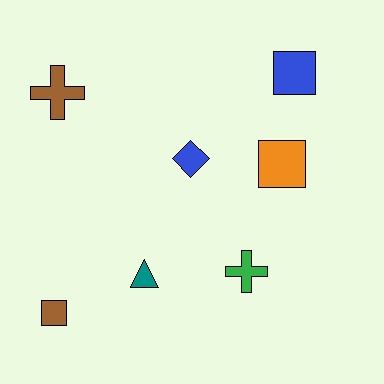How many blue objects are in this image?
There are 2 blue objects.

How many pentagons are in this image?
There are no pentagons.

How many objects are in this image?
There are 7 objects.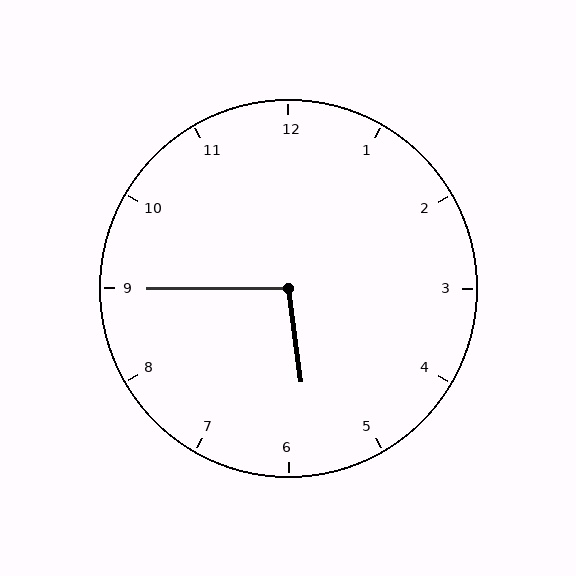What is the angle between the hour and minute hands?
Approximately 98 degrees.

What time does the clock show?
5:45.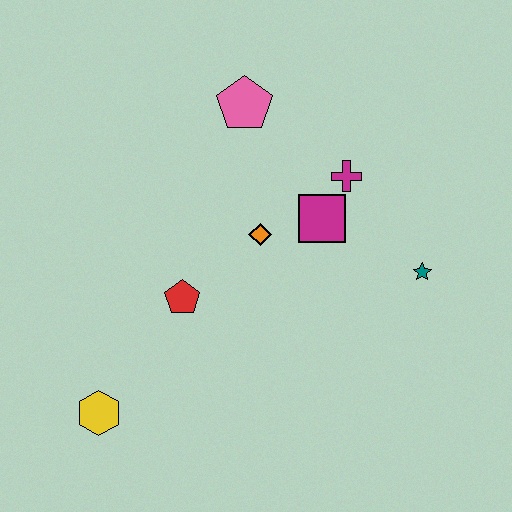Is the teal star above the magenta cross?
No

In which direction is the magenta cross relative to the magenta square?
The magenta cross is above the magenta square.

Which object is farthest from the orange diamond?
The yellow hexagon is farthest from the orange diamond.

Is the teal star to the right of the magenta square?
Yes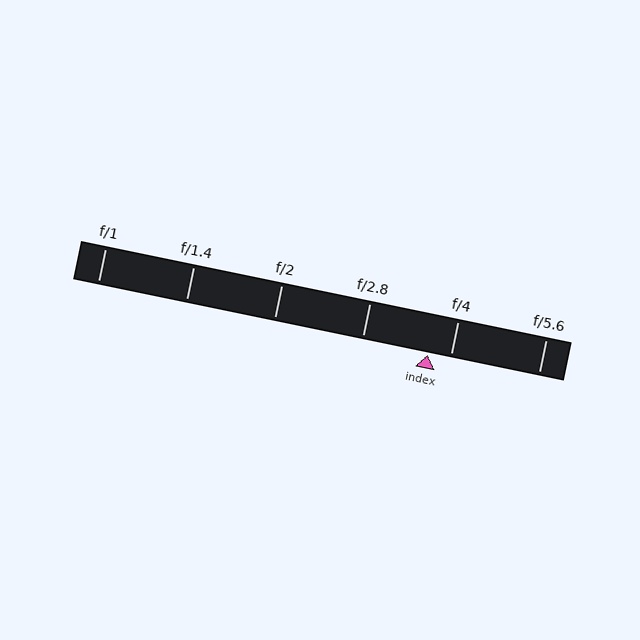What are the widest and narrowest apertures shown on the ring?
The widest aperture shown is f/1 and the narrowest is f/5.6.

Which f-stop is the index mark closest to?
The index mark is closest to f/4.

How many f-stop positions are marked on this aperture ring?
There are 6 f-stop positions marked.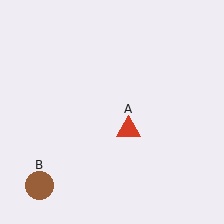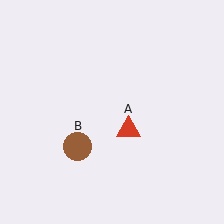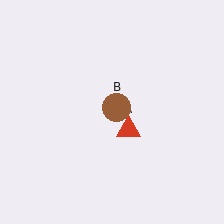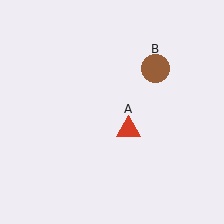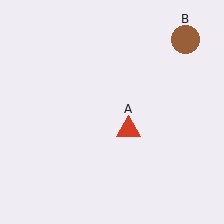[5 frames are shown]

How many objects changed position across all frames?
1 object changed position: brown circle (object B).